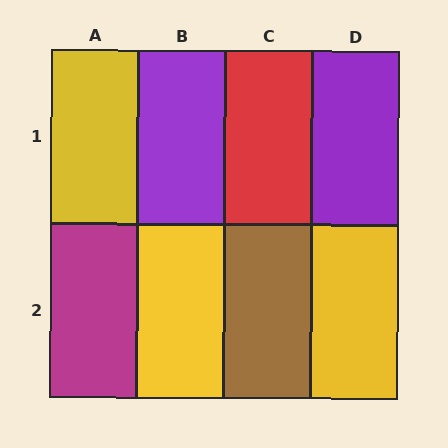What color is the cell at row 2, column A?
Magenta.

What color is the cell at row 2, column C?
Brown.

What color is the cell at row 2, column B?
Yellow.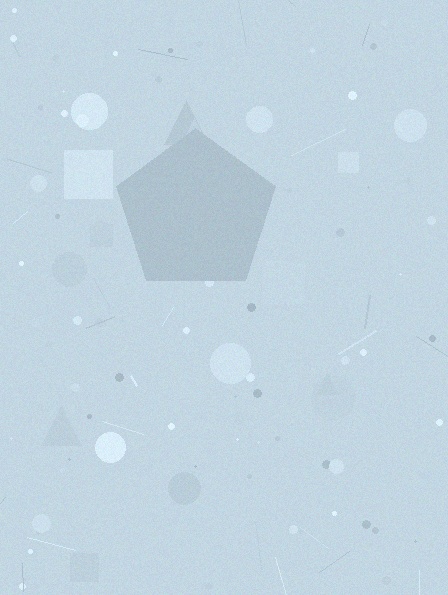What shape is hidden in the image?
A pentagon is hidden in the image.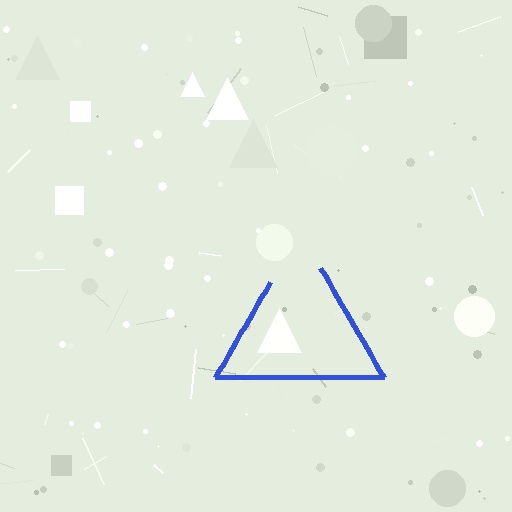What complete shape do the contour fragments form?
The contour fragments form a triangle.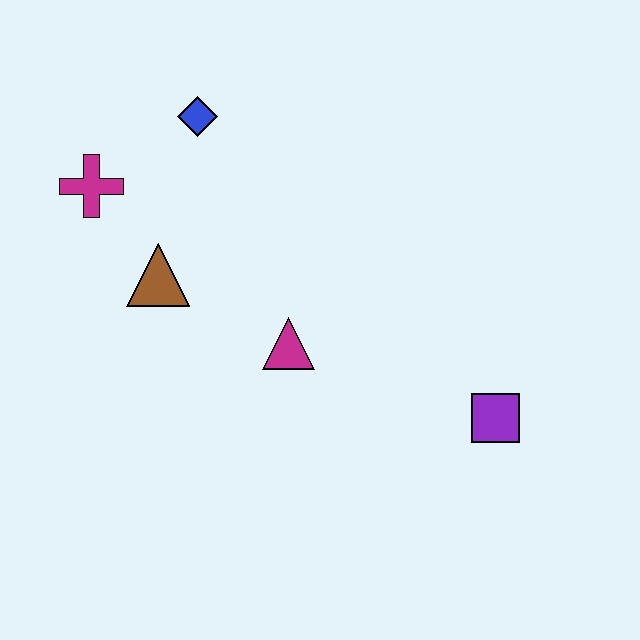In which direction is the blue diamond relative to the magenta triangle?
The blue diamond is above the magenta triangle.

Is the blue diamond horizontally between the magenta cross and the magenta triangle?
Yes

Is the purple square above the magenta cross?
No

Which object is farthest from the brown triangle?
The purple square is farthest from the brown triangle.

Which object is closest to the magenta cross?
The brown triangle is closest to the magenta cross.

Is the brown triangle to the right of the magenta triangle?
No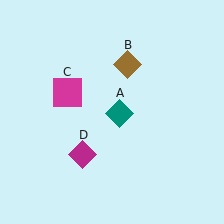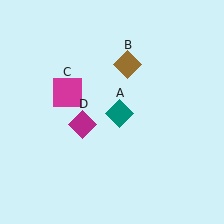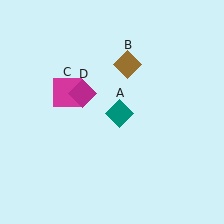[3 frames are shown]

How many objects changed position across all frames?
1 object changed position: magenta diamond (object D).